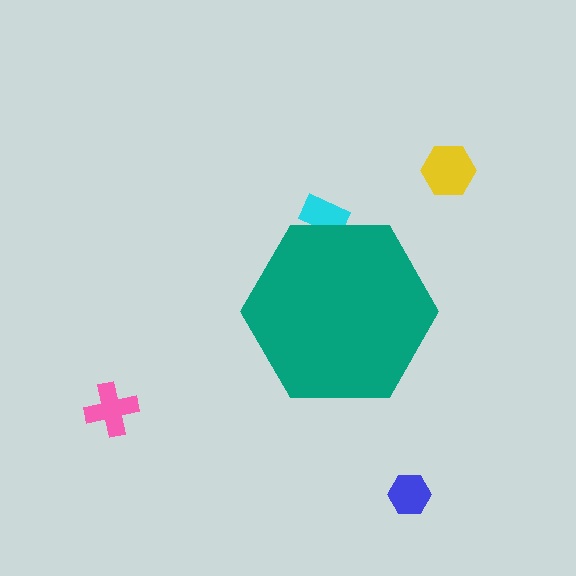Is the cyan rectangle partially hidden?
Yes, the cyan rectangle is partially hidden behind the teal hexagon.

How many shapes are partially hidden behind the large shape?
1 shape is partially hidden.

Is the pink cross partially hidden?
No, the pink cross is fully visible.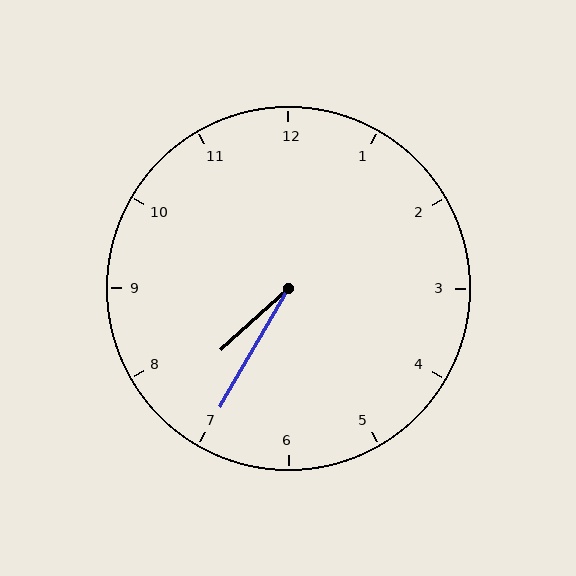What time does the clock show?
7:35.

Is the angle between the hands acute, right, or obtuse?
It is acute.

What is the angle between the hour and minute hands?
Approximately 18 degrees.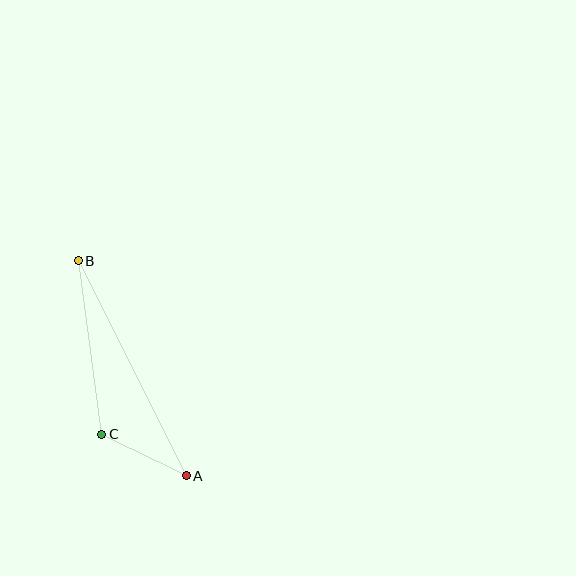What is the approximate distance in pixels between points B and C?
The distance between B and C is approximately 175 pixels.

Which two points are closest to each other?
Points A and C are closest to each other.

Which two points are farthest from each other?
Points A and B are farthest from each other.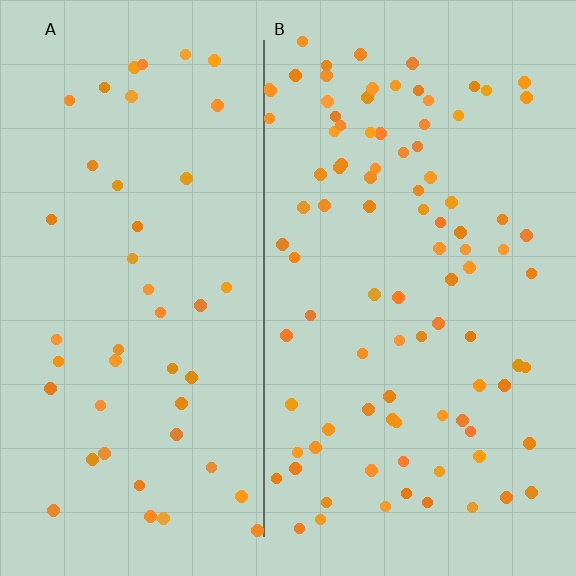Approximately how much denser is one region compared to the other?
Approximately 2.0× — region B over region A.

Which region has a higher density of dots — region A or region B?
B (the right).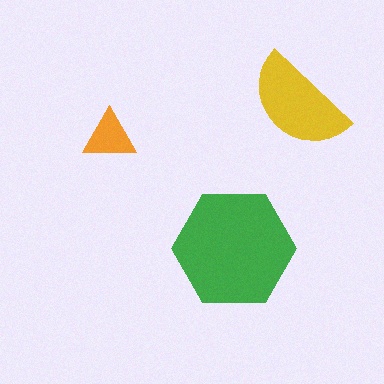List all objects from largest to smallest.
The green hexagon, the yellow semicircle, the orange triangle.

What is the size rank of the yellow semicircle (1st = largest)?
2nd.